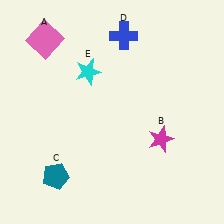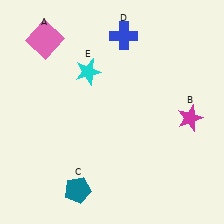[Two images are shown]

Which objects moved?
The objects that moved are: the magenta star (B), the teal pentagon (C).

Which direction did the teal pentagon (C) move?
The teal pentagon (C) moved right.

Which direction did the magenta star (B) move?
The magenta star (B) moved right.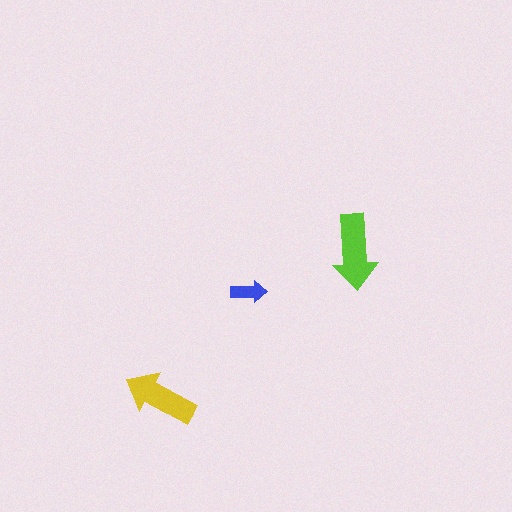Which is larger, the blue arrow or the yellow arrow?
The yellow one.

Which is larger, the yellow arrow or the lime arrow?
The lime one.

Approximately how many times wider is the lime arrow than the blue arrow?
About 2 times wider.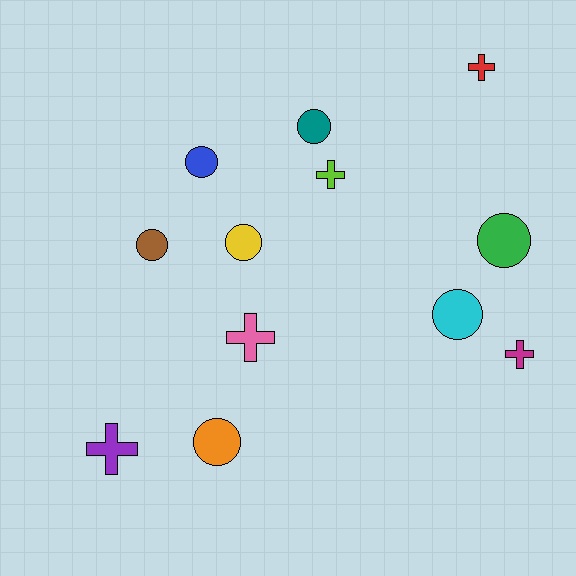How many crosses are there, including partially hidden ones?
There are 5 crosses.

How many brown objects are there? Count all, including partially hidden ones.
There is 1 brown object.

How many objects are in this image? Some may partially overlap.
There are 12 objects.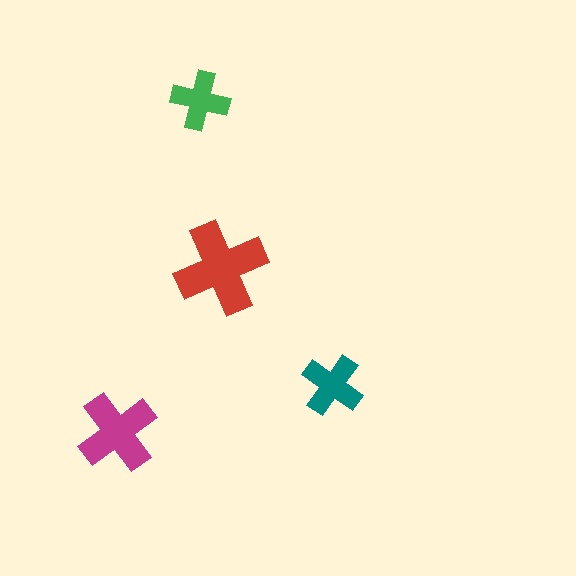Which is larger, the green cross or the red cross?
The red one.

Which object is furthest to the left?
The magenta cross is leftmost.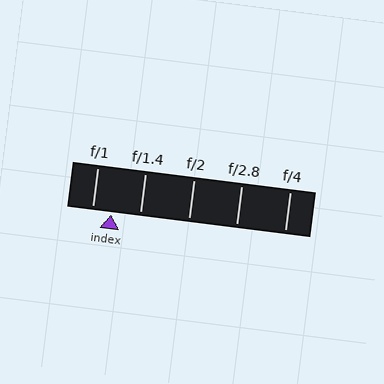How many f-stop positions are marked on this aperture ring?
There are 5 f-stop positions marked.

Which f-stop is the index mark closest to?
The index mark is closest to f/1.